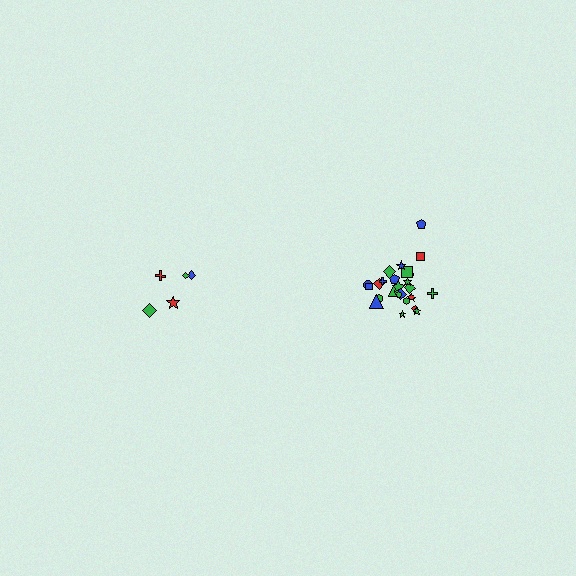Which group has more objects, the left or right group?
The right group.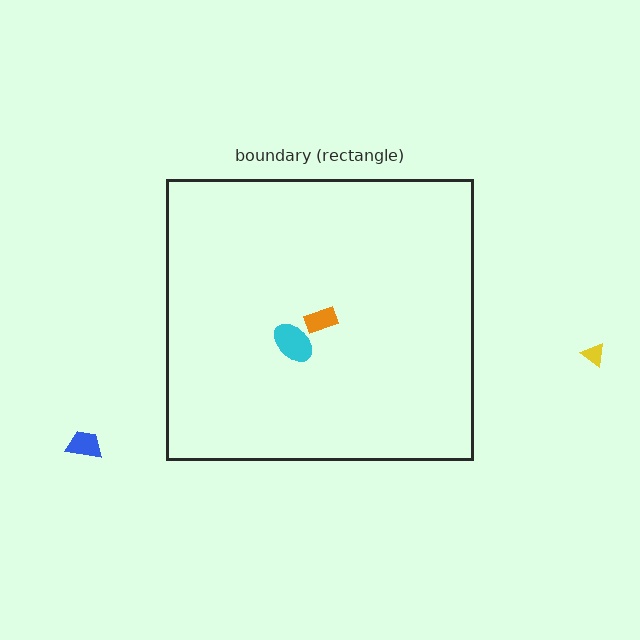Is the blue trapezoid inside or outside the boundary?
Outside.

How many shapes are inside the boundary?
2 inside, 2 outside.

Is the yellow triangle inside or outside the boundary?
Outside.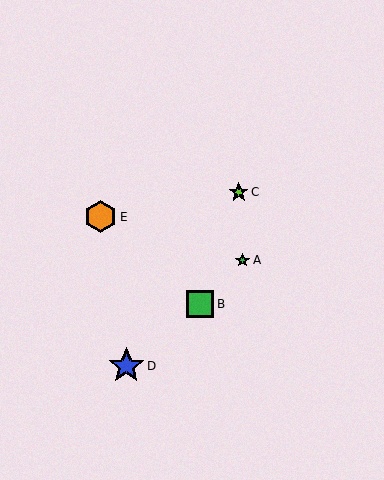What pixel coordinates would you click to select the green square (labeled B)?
Click at (200, 304) to select the green square B.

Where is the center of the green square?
The center of the green square is at (200, 304).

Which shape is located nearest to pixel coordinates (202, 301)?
The green square (labeled B) at (200, 304) is nearest to that location.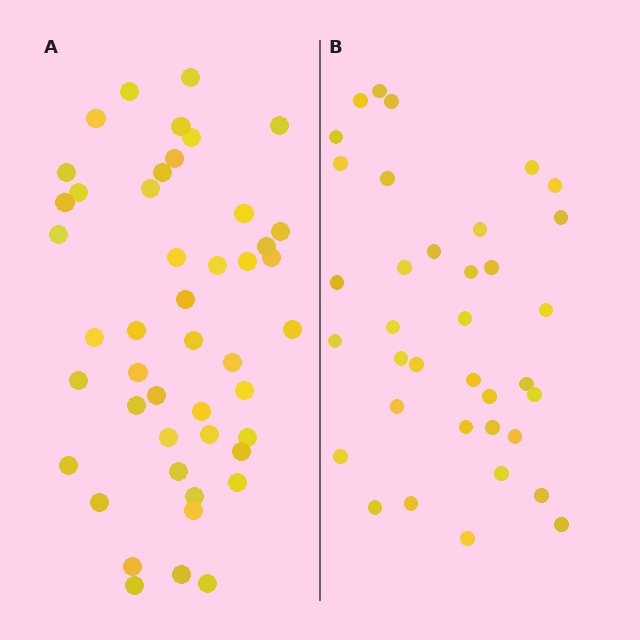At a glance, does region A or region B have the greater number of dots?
Region A (the left region) has more dots.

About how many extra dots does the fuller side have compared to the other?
Region A has roughly 10 or so more dots than region B.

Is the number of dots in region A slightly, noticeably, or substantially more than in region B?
Region A has noticeably more, but not dramatically so. The ratio is roughly 1.3 to 1.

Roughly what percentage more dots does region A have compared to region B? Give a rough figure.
About 30% more.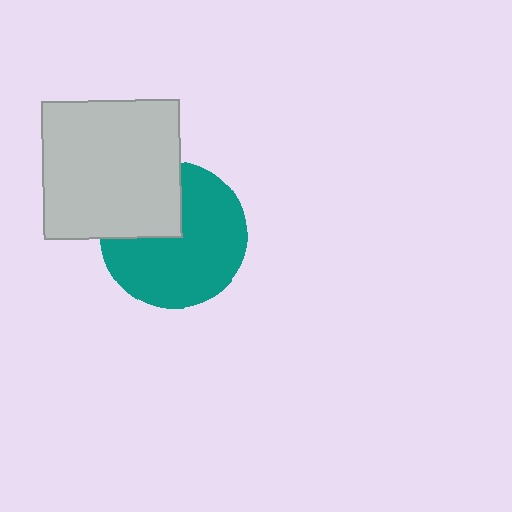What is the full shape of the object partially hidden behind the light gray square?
The partially hidden object is a teal circle.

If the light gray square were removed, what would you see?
You would see the complete teal circle.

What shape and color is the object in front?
The object in front is a light gray square.